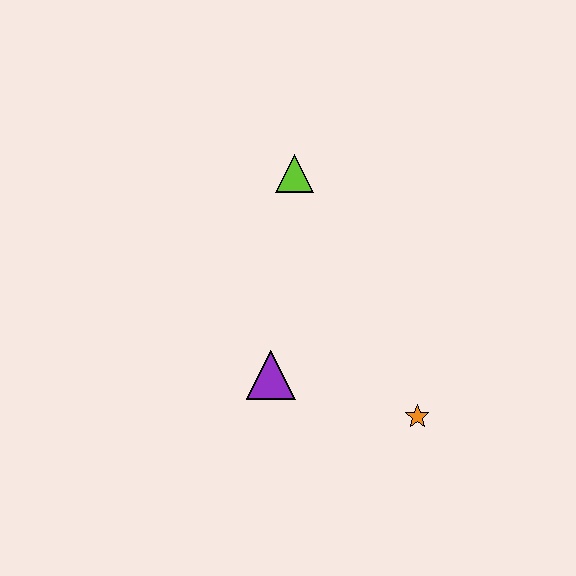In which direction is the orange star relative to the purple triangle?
The orange star is to the right of the purple triangle.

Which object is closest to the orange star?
The purple triangle is closest to the orange star.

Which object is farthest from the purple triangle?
The lime triangle is farthest from the purple triangle.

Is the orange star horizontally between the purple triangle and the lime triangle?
No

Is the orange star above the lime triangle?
No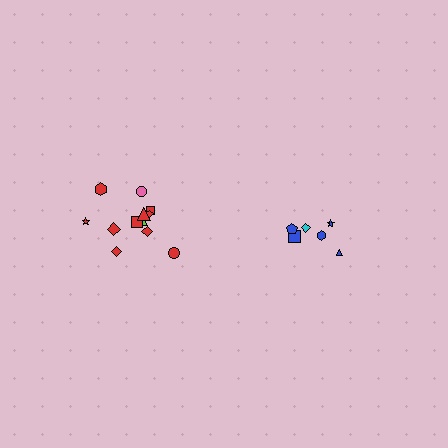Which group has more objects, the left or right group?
The left group.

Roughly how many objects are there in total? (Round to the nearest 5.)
Roughly 20 objects in total.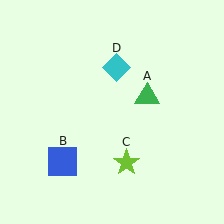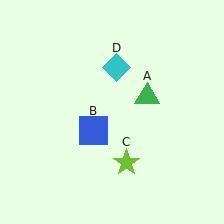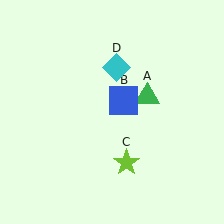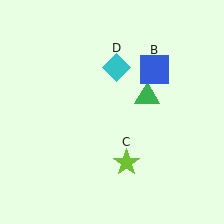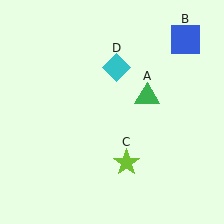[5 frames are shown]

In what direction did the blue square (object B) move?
The blue square (object B) moved up and to the right.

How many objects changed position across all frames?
1 object changed position: blue square (object B).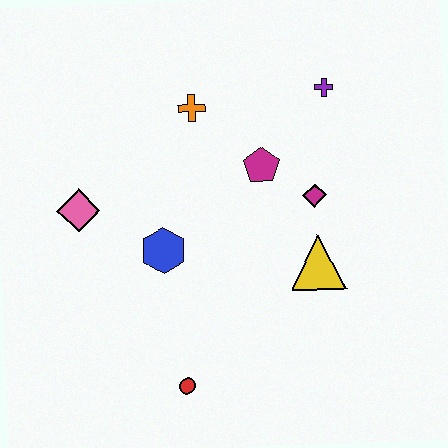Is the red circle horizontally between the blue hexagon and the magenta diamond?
Yes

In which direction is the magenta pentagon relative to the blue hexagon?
The magenta pentagon is to the right of the blue hexagon.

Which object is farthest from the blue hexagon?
The purple cross is farthest from the blue hexagon.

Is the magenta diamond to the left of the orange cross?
No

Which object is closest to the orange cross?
The magenta pentagon is closest to the orange cross.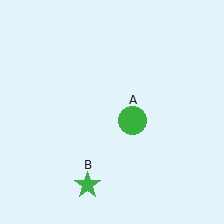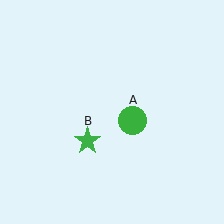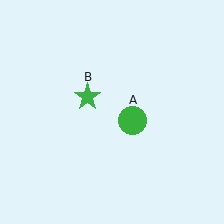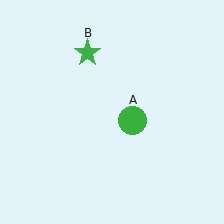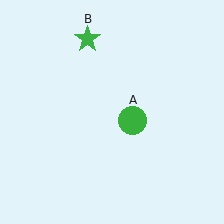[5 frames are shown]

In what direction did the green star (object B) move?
The green star (object B) moved up.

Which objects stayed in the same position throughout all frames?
Green circle (object A) remained stationary.